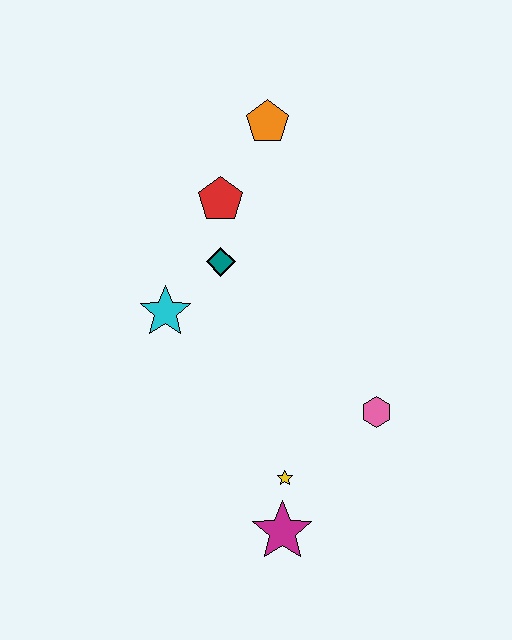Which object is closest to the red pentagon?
The teal diamond is closest to the red pentagon.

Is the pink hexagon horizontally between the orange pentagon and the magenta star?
No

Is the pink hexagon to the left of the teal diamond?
No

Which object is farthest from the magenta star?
The orange pentagon is farthest from the magenta star.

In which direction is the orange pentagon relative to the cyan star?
The orange pentagon is above the cyan star.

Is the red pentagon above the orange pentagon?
No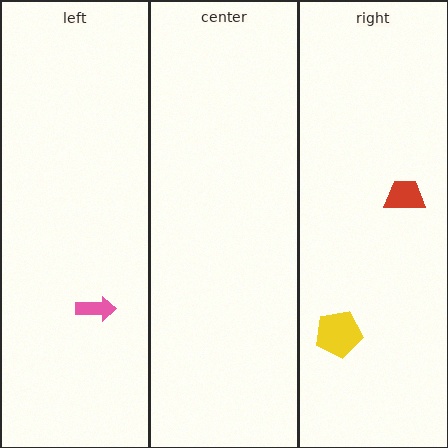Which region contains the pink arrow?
The left region.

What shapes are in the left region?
The pink arrow.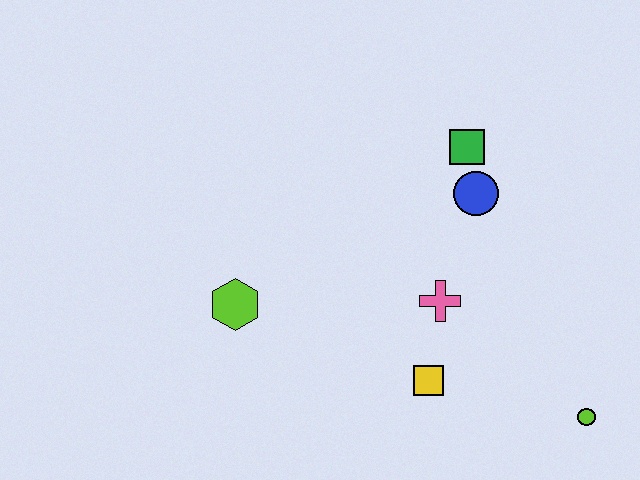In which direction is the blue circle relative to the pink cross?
The blue circle is above the pink cross.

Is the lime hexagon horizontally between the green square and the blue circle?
No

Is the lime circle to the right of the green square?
Yes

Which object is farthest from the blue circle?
The lime hexagon is farthest from the blue circle.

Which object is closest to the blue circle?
The green square is closest to the blue circle.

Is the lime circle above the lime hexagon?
No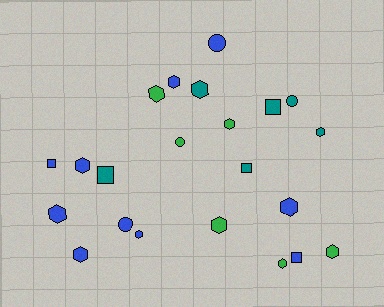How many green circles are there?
There is 1 green circle.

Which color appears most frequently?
Blue, with 10 objects.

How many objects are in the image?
There are 22 objects.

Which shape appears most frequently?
Hexagon, with 13 objects.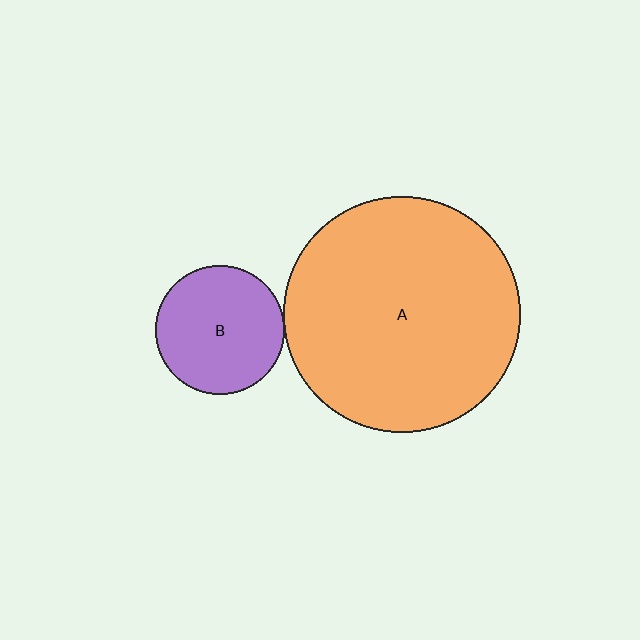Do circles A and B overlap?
Yes.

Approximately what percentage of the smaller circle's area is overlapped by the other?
Approximately 5%.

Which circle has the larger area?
Circle A (orange).